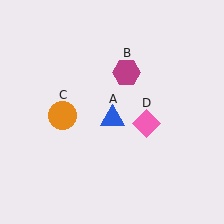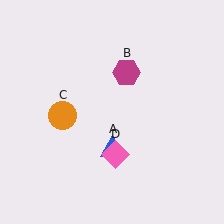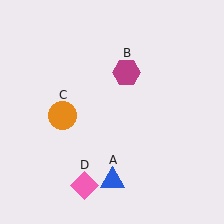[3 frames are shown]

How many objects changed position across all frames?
2 objects changed position: blue triangle (object A), pink diamond (object D).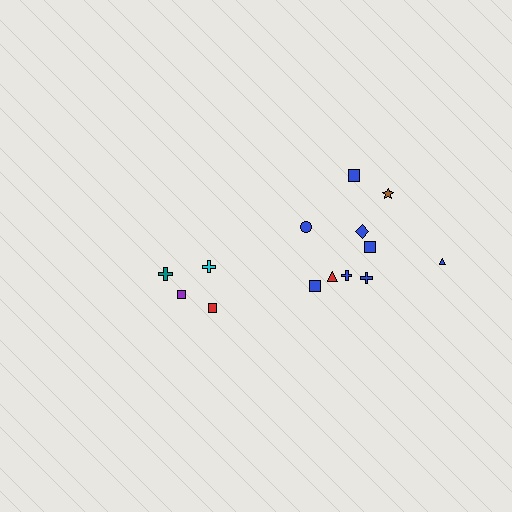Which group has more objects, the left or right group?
The right group.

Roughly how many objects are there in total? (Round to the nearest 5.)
Roughly 15 objects in total.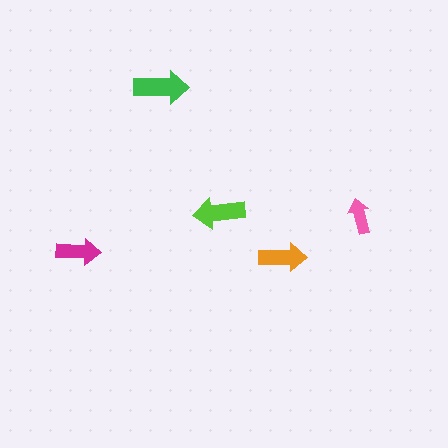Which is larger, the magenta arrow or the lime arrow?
The lime one.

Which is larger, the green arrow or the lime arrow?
The green one.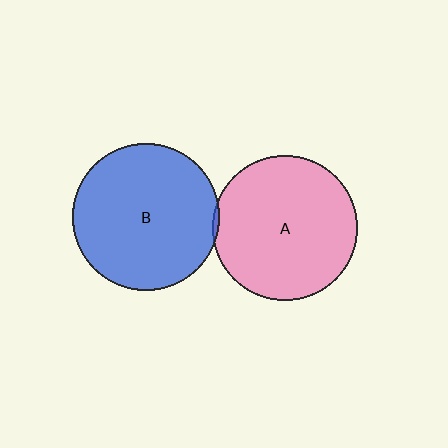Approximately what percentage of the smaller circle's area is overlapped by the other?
Approximately 5%.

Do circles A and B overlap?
Yes.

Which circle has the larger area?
Circle B (blue).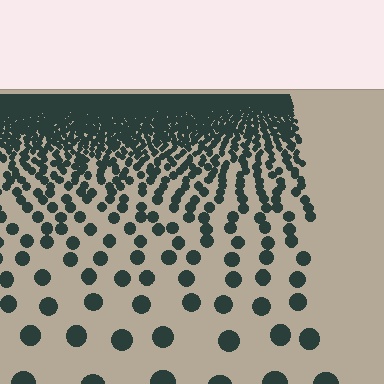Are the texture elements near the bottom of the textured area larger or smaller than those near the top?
Larger. Near the bottom, elements are closer to the viewer and appear at a bigger on-screen size.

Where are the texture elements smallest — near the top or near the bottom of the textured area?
Near the top.